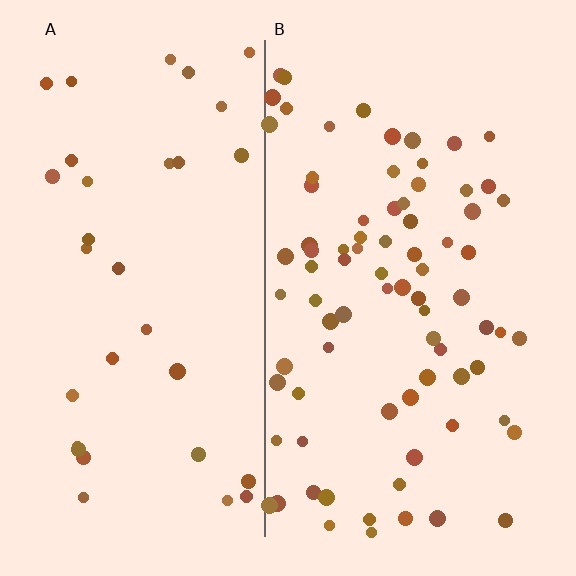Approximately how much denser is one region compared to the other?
Approximately 2.4× — region B over region A.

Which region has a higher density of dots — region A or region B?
B (the right).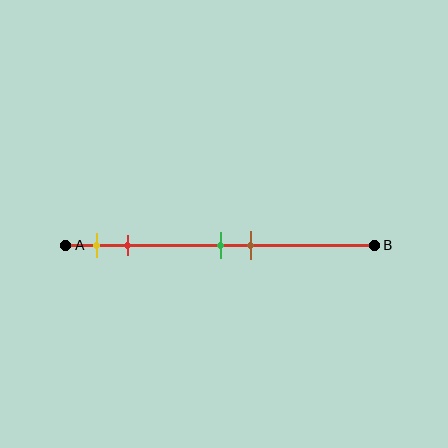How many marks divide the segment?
There are 4 marks dividing the segment.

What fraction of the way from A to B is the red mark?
The red mark is approximately 20% (0.2) of the way from A to B.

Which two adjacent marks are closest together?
The green and brown marks are the closest adjacent pair.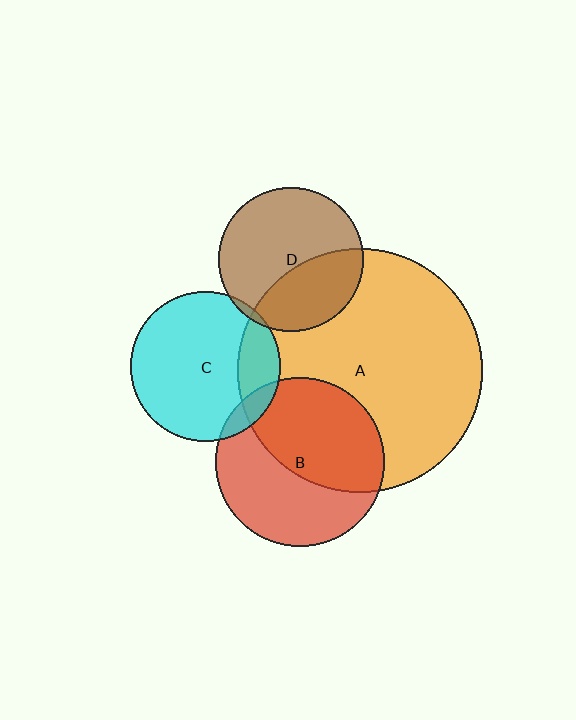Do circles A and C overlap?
Yes.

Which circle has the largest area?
Circle A (orange).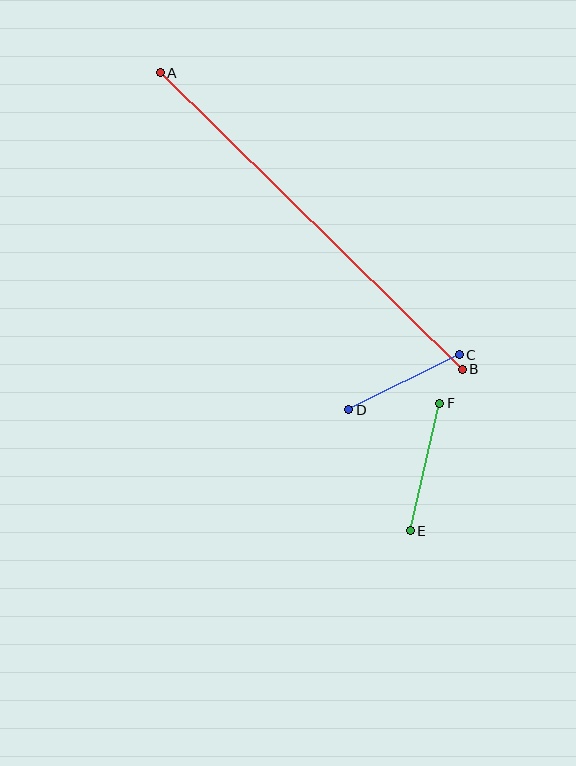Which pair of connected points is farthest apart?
Points A and B are farthest apart.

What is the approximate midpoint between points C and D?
The midpoint is at approximately (404, 382) pixels.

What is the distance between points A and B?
The distance is approximately 423 pixels.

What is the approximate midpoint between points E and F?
The midpoint is at approximately (425, 467) pixels.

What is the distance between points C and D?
The distance is approximately 124 pixels.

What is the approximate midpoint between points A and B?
The midpoint is at approximately (311, 221) pixels.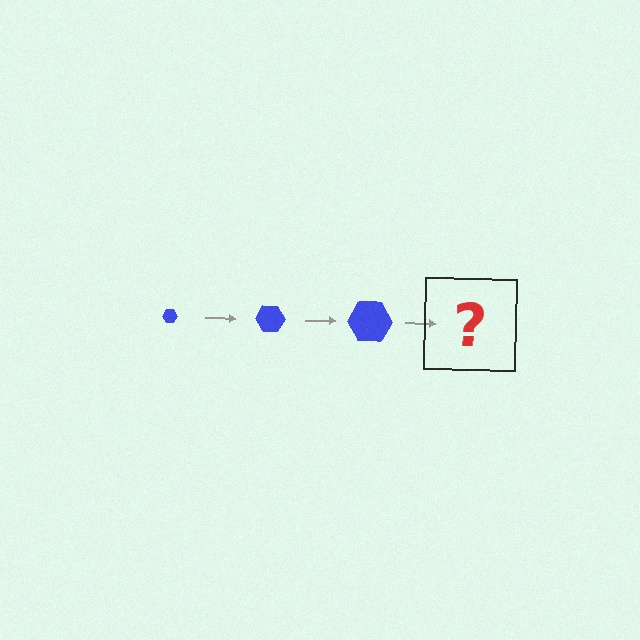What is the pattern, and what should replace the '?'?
The pattern is that the hexagon gets progressively larger each step. The '?' should be a blue hexagon, larger than the previous one.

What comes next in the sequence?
The next element should be a blue hexagon, larger than the previous one.